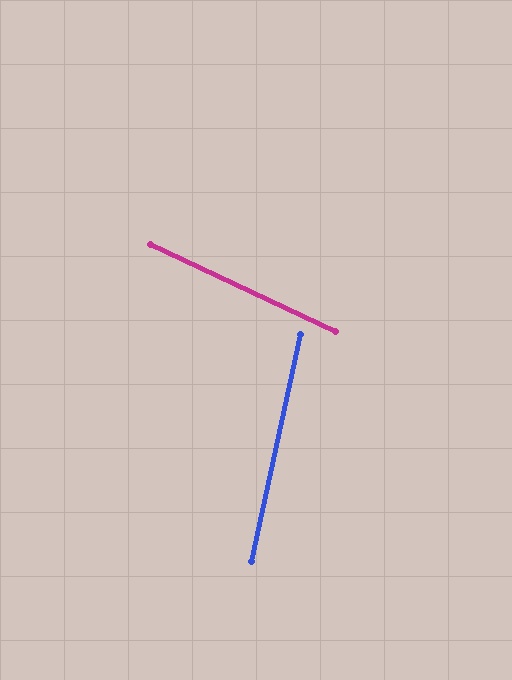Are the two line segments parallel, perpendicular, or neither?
Neither parallel nor perpendicular — they differ by about 77°.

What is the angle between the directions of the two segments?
Approximately 77 degrees.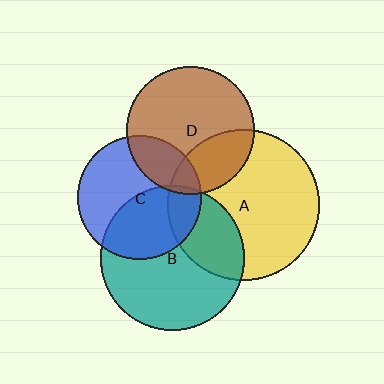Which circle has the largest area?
Circle A (yellow).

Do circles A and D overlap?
Yes.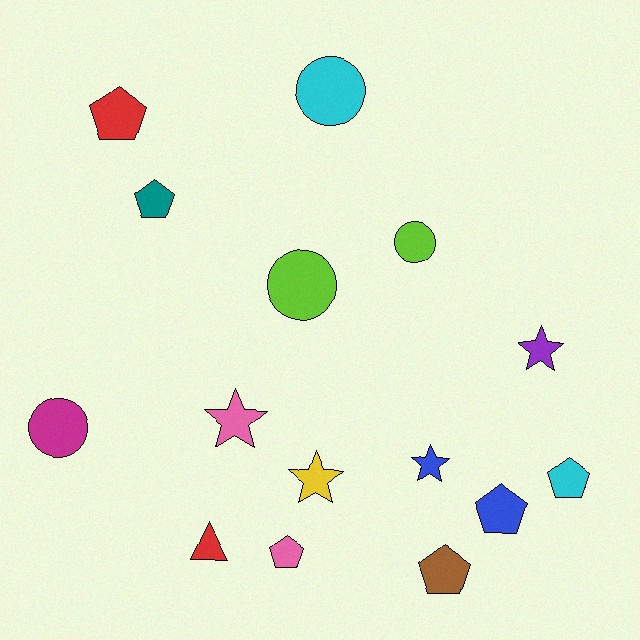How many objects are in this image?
There are 15 objects.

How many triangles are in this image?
There is 1 triangle.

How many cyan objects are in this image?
There are 2 cyan objects.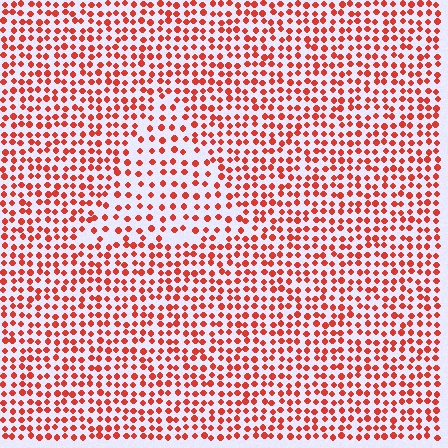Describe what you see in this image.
The image contains small red elements arranged at two different densities. A triangle-shaped region is visible where the elements are less densely packed than the surrounding area.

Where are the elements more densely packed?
The elements are more densely packed outside the triangle boundary.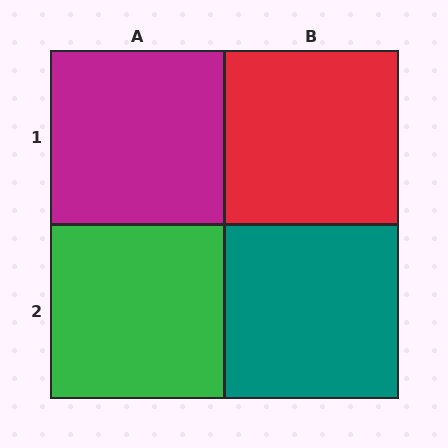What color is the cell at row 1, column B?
Red.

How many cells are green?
1 cell is green.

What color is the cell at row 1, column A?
Magenta.